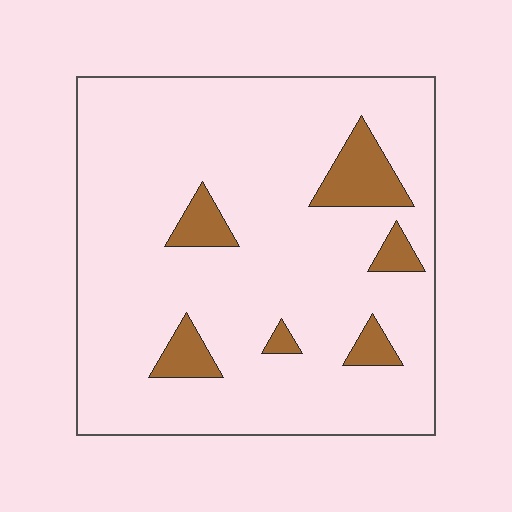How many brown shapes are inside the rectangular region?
6.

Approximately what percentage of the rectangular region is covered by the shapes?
Approximately 10%.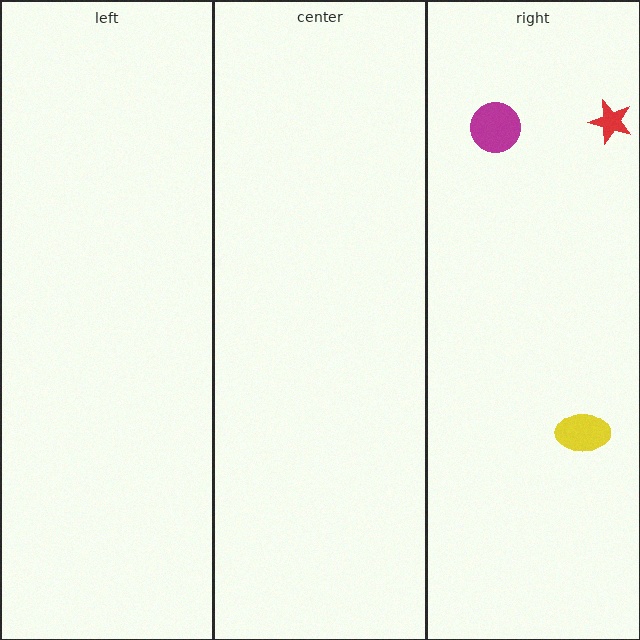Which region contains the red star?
The right region.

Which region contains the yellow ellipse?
The right region.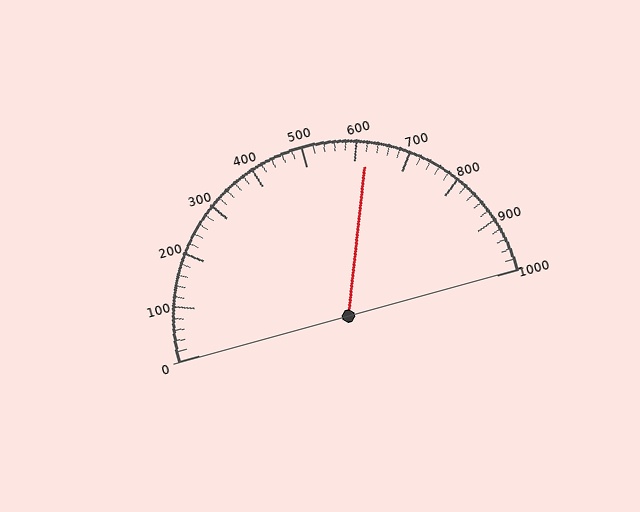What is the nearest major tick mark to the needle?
The nearest major tick mark is 600.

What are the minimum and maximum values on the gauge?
The gauge ranges from 0 to 1000.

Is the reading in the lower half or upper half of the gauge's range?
The reading is in the upper half of the range (0 to 1000).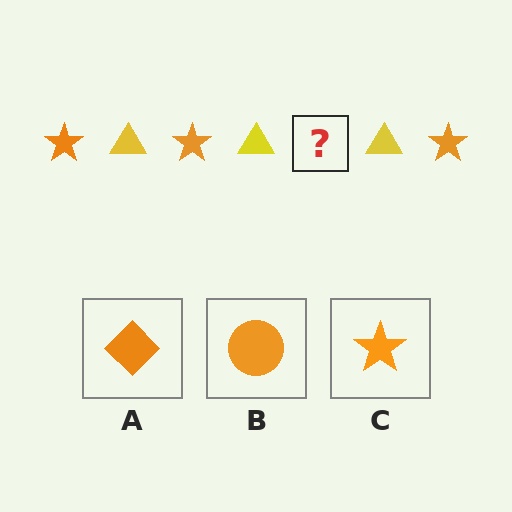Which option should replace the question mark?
Option C.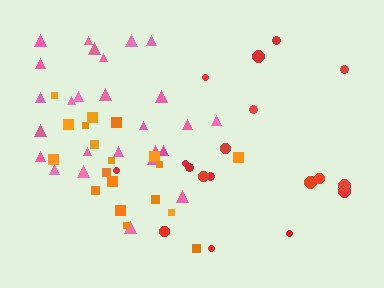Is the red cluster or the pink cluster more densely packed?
Pink.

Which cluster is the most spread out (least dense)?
Red.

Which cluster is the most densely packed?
Orange.